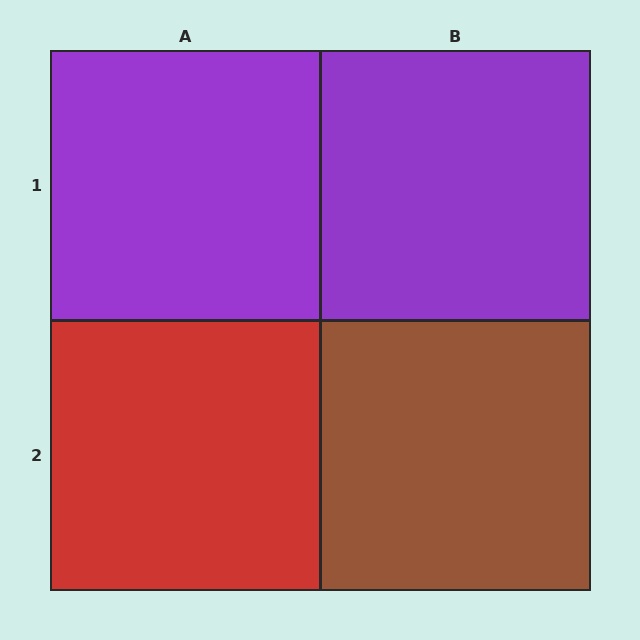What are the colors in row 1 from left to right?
Purple, purple.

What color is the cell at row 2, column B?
Brown.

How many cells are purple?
2 cells are purple.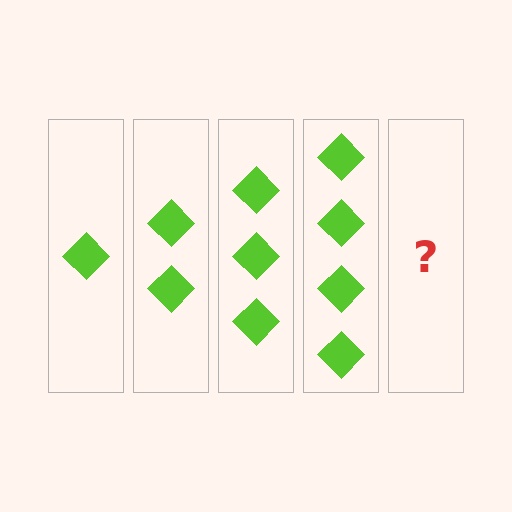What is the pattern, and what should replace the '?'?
The pattern is that each step adds one more diamond. The '?' should be 5 diamonds.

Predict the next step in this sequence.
The next step is 5 diamonds.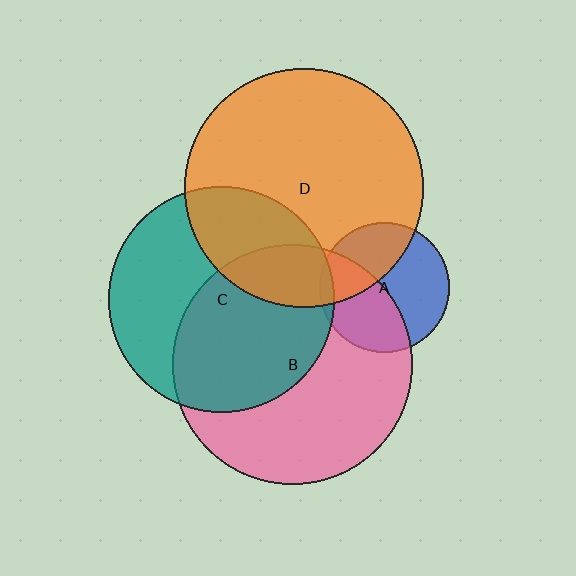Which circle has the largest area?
Circle B (pink).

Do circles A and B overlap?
Yes.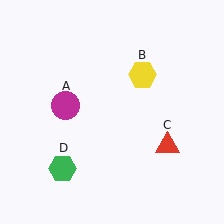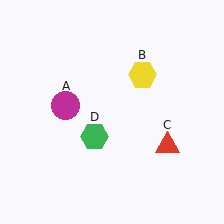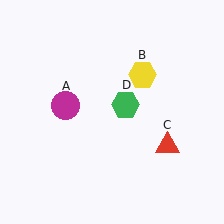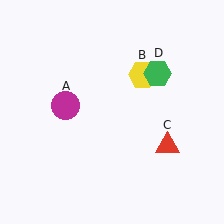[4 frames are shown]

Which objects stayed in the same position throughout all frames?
Magenta circle (object A) and yellow hexagon (object B) and red triangle (object C) remained stationary.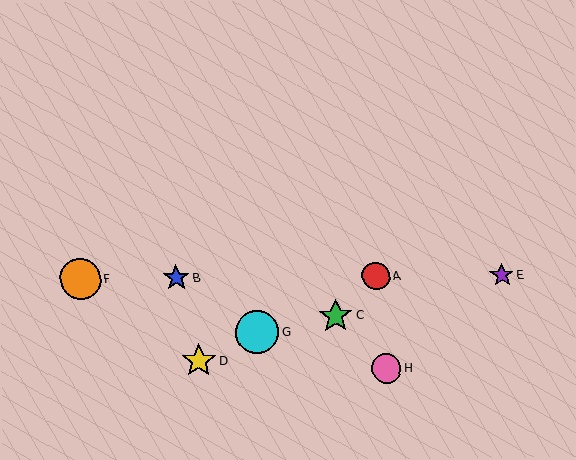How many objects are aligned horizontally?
4 objects (A, B, E, F) are aligned horizontally.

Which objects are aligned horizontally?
Objects A, B, E, F are aligned horizontally.